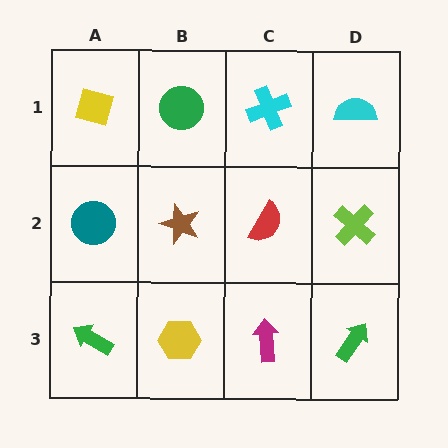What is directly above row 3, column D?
A lime cross.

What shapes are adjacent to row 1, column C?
A red semicircle (row 2, column C), a green circle (row 1, column B), a cyan semicircle (row 1, column D).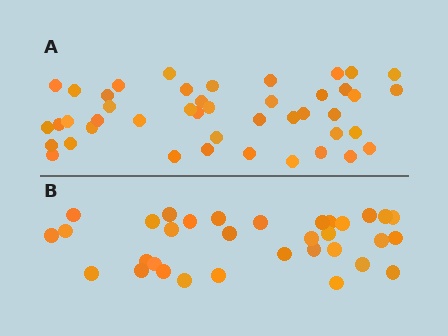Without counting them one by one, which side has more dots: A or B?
Region A (the top region) has more dots.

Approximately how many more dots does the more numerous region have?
Region A has roughly 12 or so more dots than region B.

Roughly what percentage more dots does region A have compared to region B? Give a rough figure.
About 35% more.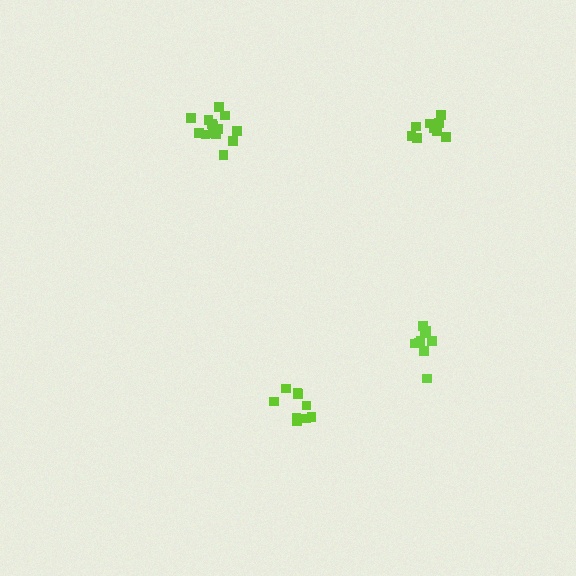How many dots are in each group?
Group 1: 14 dots, Group 2: 9 dots, Group 3: 9 dots, Group 4: 9 dots (41 total).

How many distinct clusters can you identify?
There are 4 distinct clusters.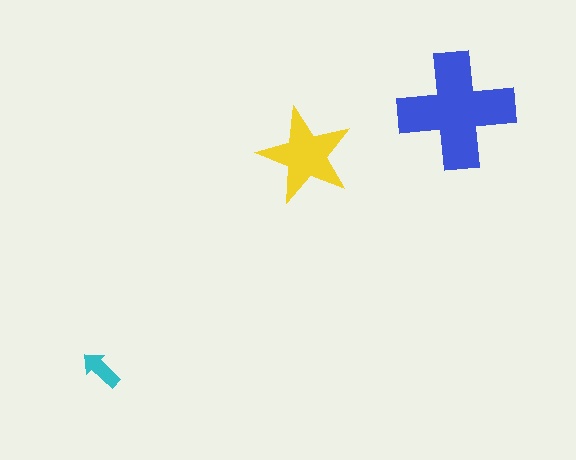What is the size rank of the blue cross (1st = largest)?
1st.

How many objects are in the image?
There are 3 objects in the image.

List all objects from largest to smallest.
The blue cross, the yellow star, the cyan arrow.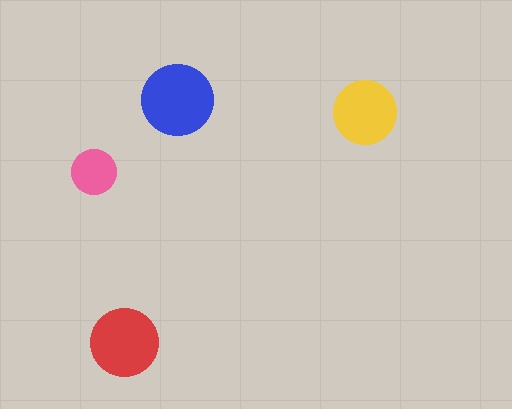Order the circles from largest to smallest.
the blue one, the red one, the yellow one, the pink one.